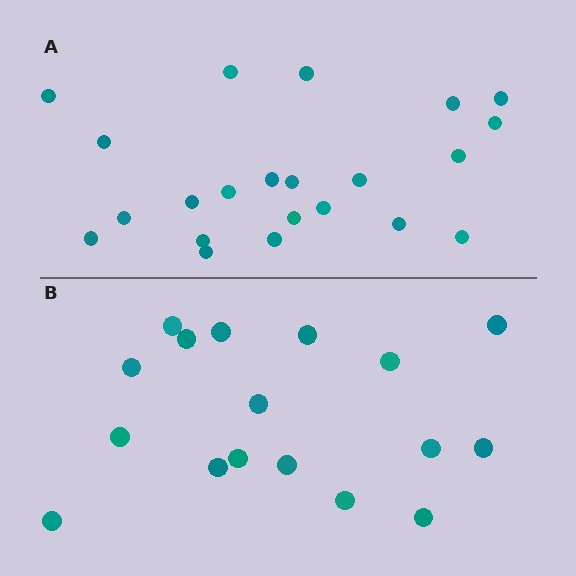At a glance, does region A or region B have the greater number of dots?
Region A (the top region) has more dots.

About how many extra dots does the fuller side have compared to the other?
Region A has about 5 more dots than region B.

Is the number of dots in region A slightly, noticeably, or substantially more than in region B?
Region A has noticeably more, but not dramatically so. The ratio is roughly 1.3 to 1.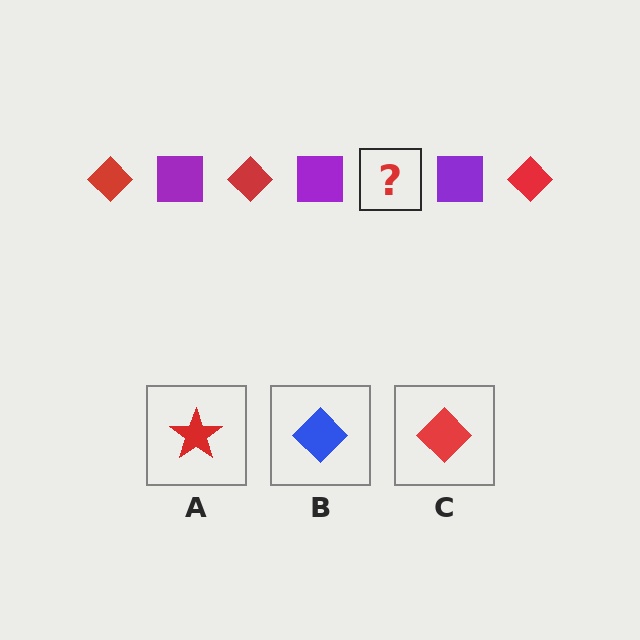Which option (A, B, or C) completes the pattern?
C.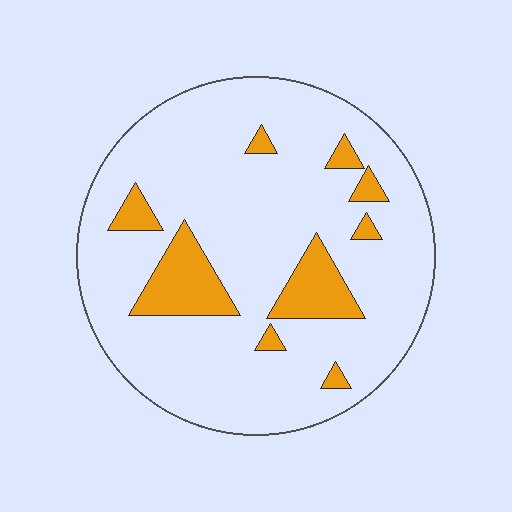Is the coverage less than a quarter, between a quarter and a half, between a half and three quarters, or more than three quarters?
Less than a quarter.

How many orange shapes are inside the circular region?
9.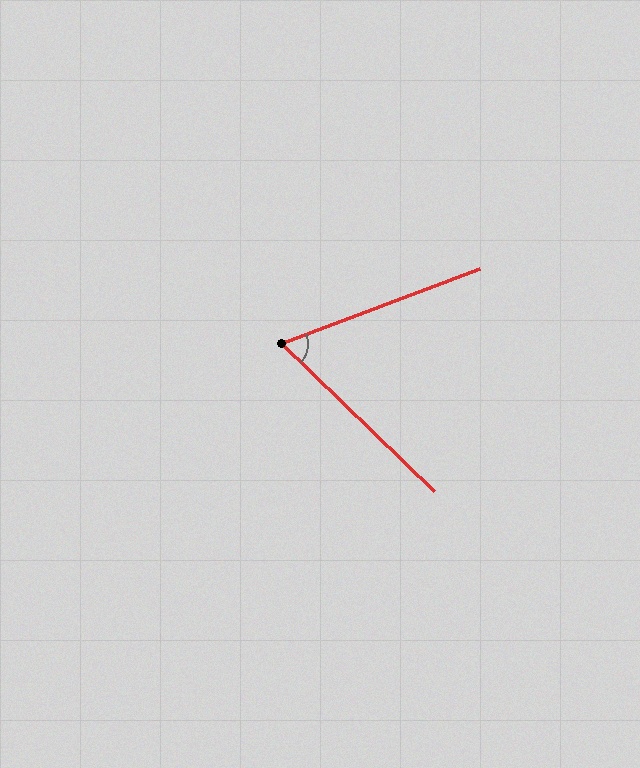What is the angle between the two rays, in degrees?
Approximately 65 degrees.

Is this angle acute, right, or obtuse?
It is acute.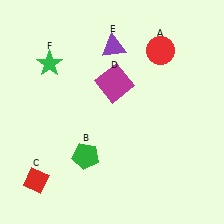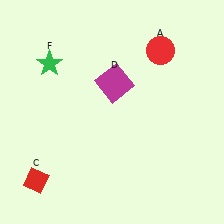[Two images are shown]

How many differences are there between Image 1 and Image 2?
There are 2 differences between the two images.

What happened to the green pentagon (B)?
The green pentagon (B) was removed in Image 2. It was in the bottom-left area of Image 1.